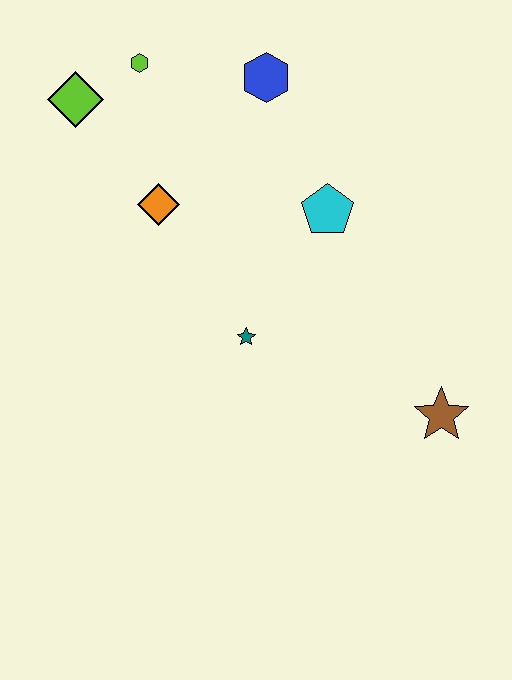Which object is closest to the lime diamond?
The lime hexagon is closest to the lime diamond.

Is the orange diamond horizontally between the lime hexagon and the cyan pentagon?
Yes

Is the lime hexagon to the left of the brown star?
Yes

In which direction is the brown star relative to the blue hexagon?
The brown star is below the blue hexagon.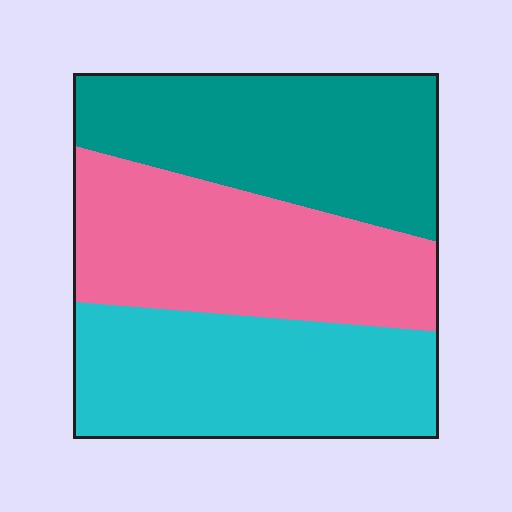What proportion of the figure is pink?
Pink takes up about one third (1/3) of the figure.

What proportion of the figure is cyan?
Cyan covers roughly 35% of the figure.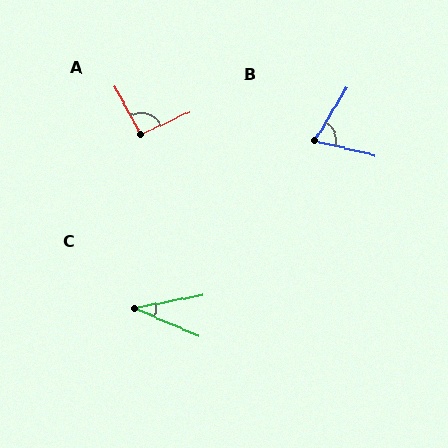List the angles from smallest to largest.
C (34°), B (72°), A (93°).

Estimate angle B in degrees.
Approximately 72 degrees.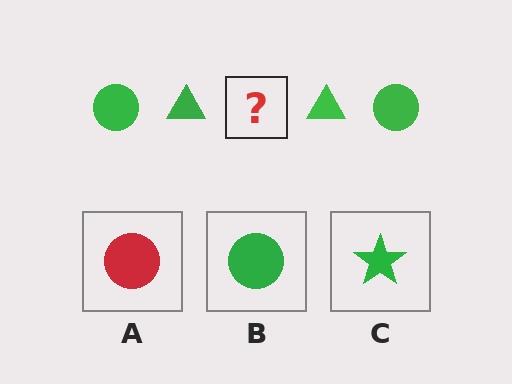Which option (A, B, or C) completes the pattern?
B.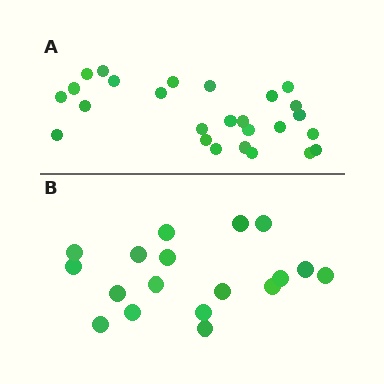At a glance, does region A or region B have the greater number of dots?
Region A (the top region) has more dots.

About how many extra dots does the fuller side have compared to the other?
Region A has roughly 8 or so more dots than region B.